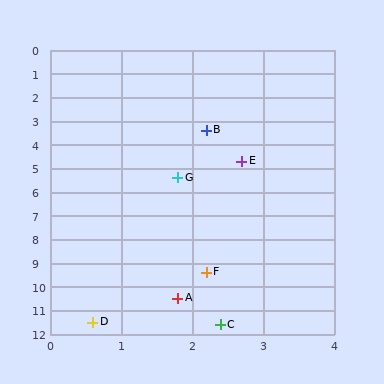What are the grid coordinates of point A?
Point A is at approximately (1.8, 10.5).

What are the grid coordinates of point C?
Point C is at approximately (2.4, 11.6).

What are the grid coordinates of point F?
Point F is at approximately (2.2, 9.4).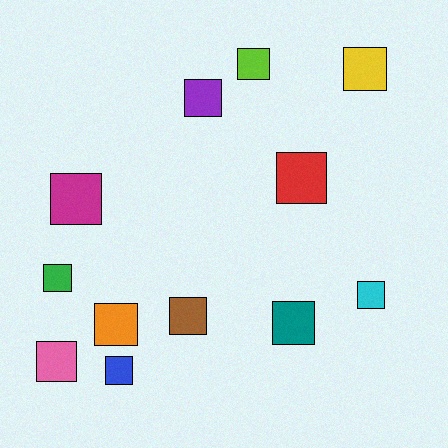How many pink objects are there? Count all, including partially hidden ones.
There is 1 pink object.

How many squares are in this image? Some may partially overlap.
There are 12 squares.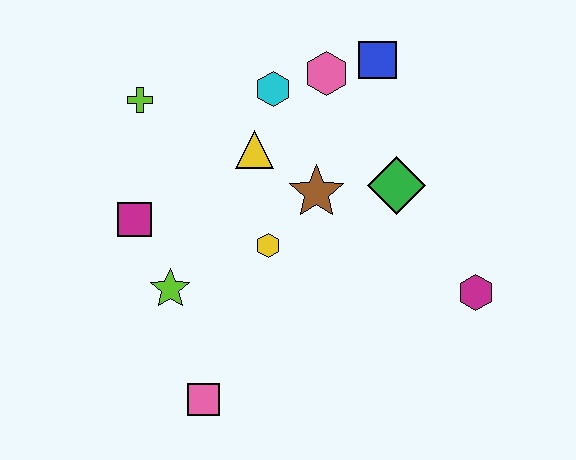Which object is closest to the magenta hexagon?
The green diamond is closest to the magenta hexagon.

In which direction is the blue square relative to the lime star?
The blue square is above the lime star.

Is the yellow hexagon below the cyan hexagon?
Yes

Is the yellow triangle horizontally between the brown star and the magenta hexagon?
No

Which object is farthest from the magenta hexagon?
The lime cross is farthest from the magenta hexagon.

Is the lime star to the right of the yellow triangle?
No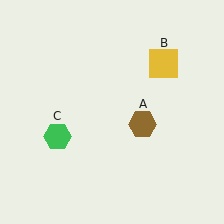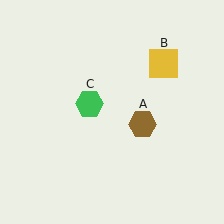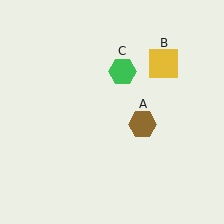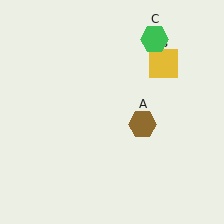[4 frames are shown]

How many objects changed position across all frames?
1 object changed position: green hexagon (object C).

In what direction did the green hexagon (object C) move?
The green hexagon (object C) moved up and to the right.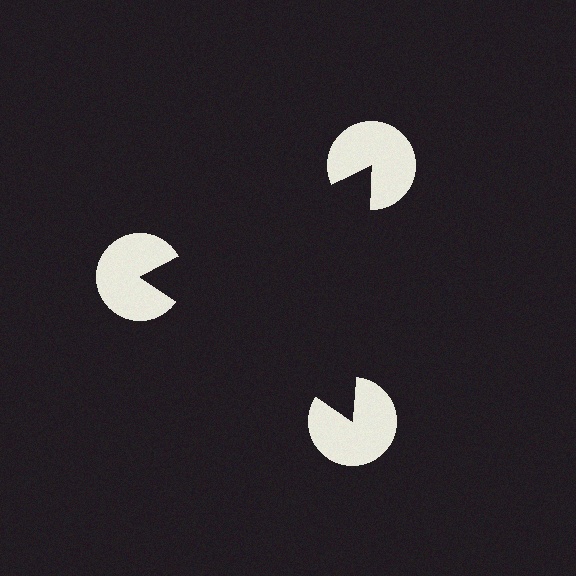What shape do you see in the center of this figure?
An illusory triangle — its edges are inferred from the aligned wedge cuts in the pac-man discs, not physically drawn.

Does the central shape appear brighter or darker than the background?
It typically appears slightly darker than the background, even though no actual brightness change is drawn.